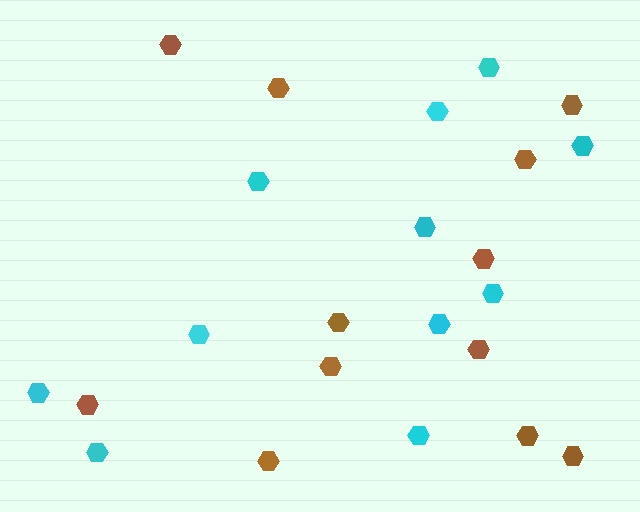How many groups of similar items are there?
There are 2 groups: one group of cyan hexagons (11) and one group of brown hexagons (12).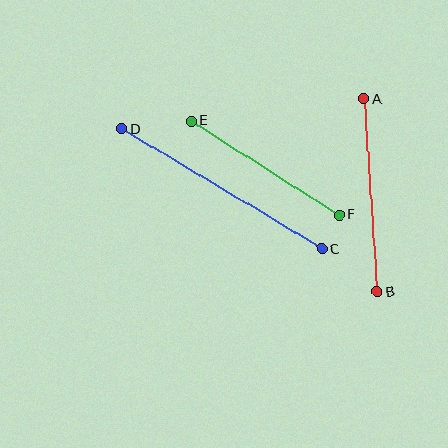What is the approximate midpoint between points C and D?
The midpoint is at approximately (222, 189) pixels.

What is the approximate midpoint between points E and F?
The midpoint is at approximately (265, 168) pixels.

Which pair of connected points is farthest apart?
Points C and D are farthest apart.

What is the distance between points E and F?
The distance is approximately 175 pixels.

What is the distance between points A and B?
The distance is approximately 193 pixels.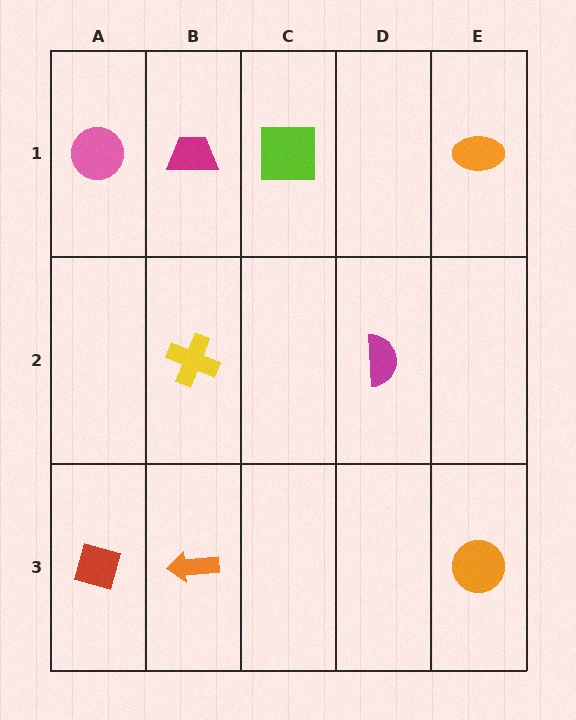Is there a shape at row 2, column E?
No, that cell is empty.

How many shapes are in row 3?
3 shapes.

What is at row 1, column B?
A magenta trapezoid.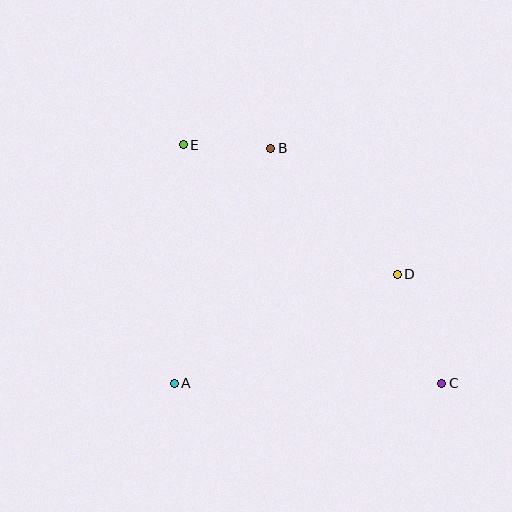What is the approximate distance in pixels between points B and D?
The distance between B and D is approximately 179 pixels.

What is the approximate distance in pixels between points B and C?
The distance between B and C is approximately 290 pixels.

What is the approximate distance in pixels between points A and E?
The distance between A and E is approximately 239 pixels.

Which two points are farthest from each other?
Points C and E are farthest from each other.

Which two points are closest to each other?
Points B and E are closest to each other.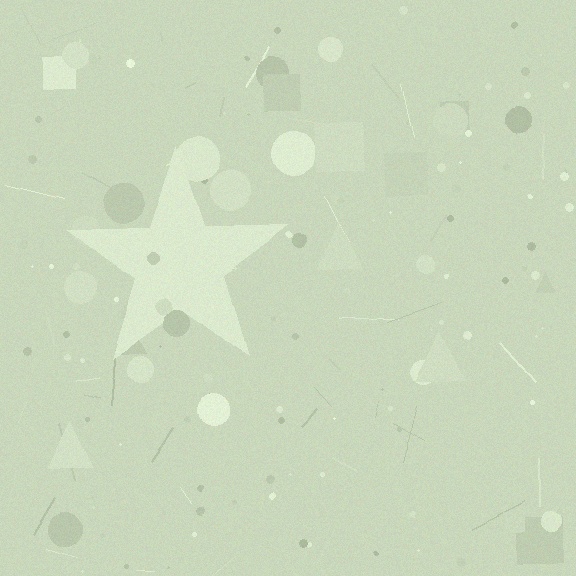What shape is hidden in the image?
A star is hidden in the image.